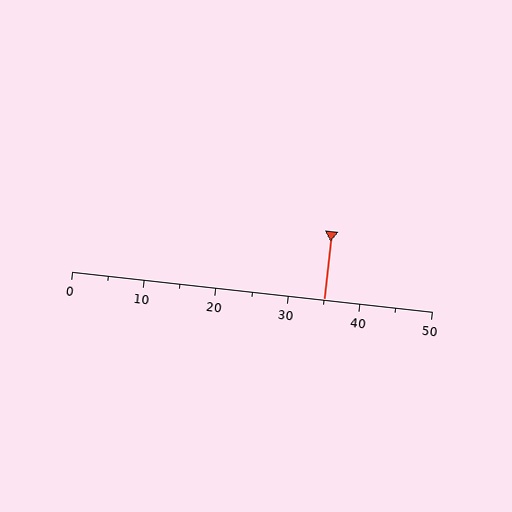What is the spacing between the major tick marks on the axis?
The major ticks are spaced 10 apart.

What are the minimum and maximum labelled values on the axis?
The axis runs from 0 to 50.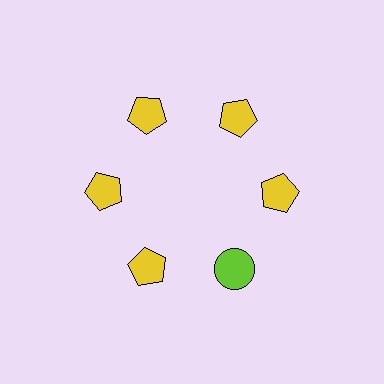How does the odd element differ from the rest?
It differs in both color (lime instead of yellow) and shape (circle instead of pentagon).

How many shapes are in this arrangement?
There are 6 shapes arranged in a ring pattern.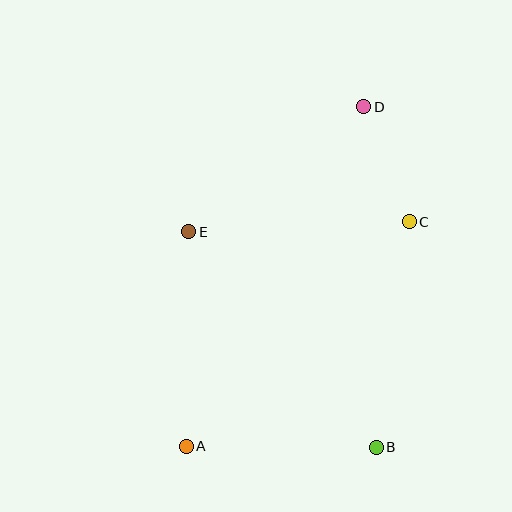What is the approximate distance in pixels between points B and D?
The distance between B and D is approximately 341 pixels.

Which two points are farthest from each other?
Points A and D are farthest from each other.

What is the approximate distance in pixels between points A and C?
The distance between A and C is approximately 316 pixels.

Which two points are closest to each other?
Points C and D are closest to each other.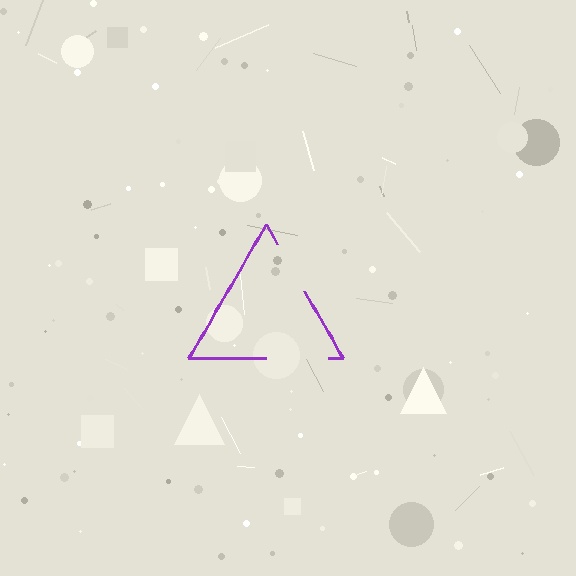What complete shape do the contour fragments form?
The contour fragments form a triangle.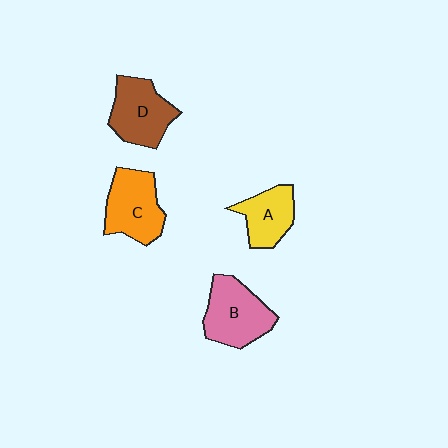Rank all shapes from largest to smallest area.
From largest to smallest: B (pink), C (orange), D (brown), A (yellow).